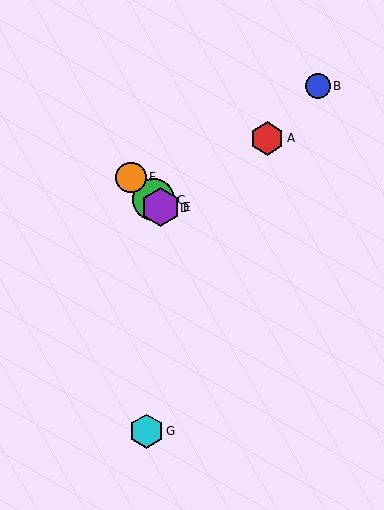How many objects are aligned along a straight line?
4 objects (C, D, E, F) are aligned along a straight line.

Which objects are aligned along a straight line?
Objects C, D, E, F are aligned along a straight line.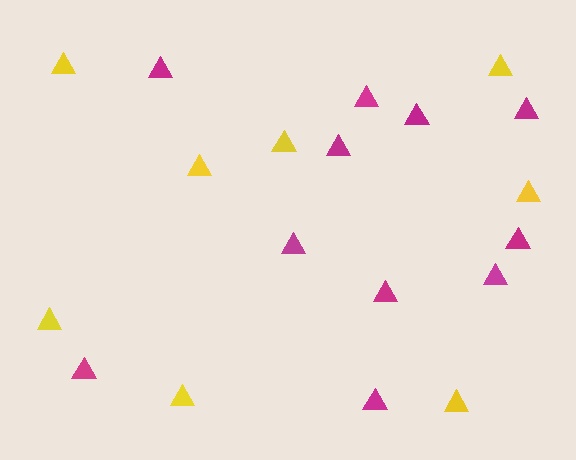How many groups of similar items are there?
There are 2 groups: one group of yellow triangles (8) and one group of magenta triangles (11).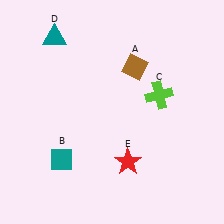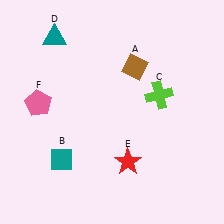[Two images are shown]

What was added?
A pink pentagon (F) was added in Image 2.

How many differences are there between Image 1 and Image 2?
There is 1 difference between the two images.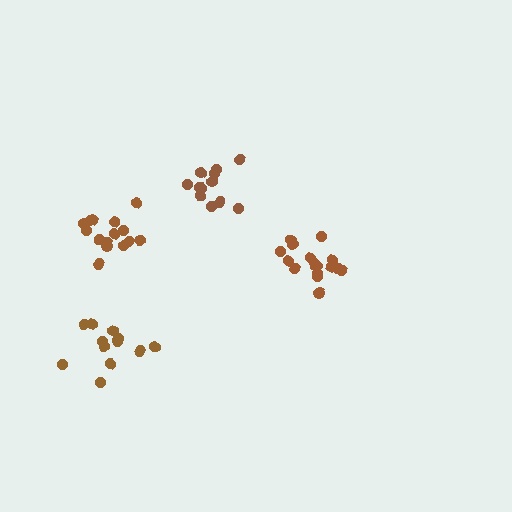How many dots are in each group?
Group 1: 16 dots, Group 2: 15 dots, Group 3: 12 dots, Group 4: 12 dots (55 total).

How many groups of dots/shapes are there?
There are 4 groups.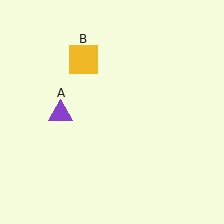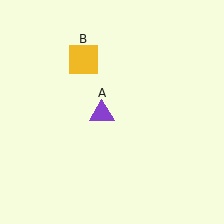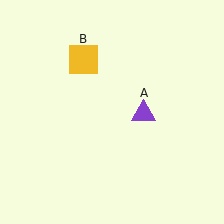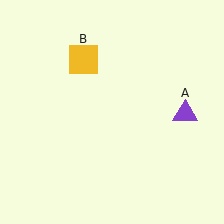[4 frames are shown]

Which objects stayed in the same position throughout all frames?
Yellow square (object B) remained stationary.